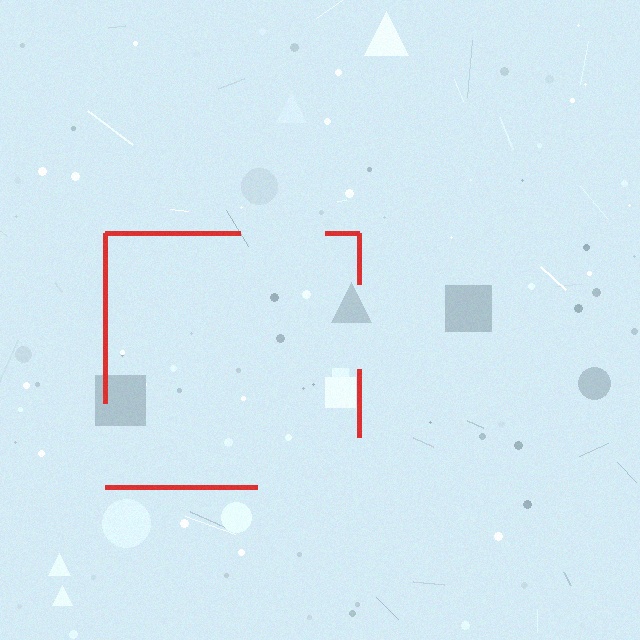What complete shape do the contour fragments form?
The contour fragments form a square.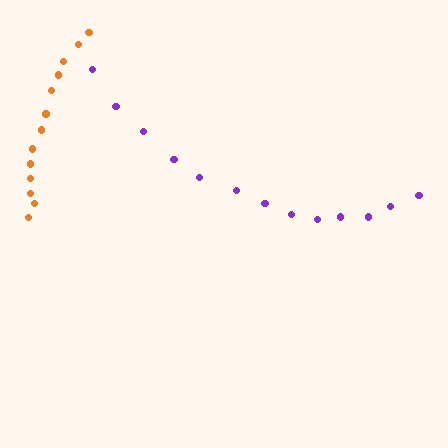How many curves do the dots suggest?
There are 2 distinct paths.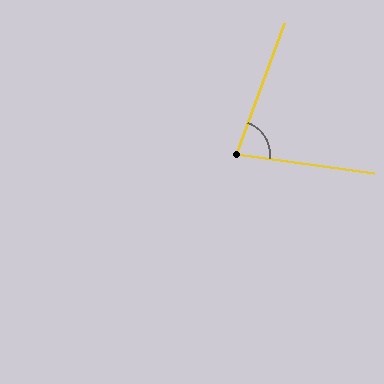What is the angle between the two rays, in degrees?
Approximately 77 degrees.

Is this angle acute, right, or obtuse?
It is acute.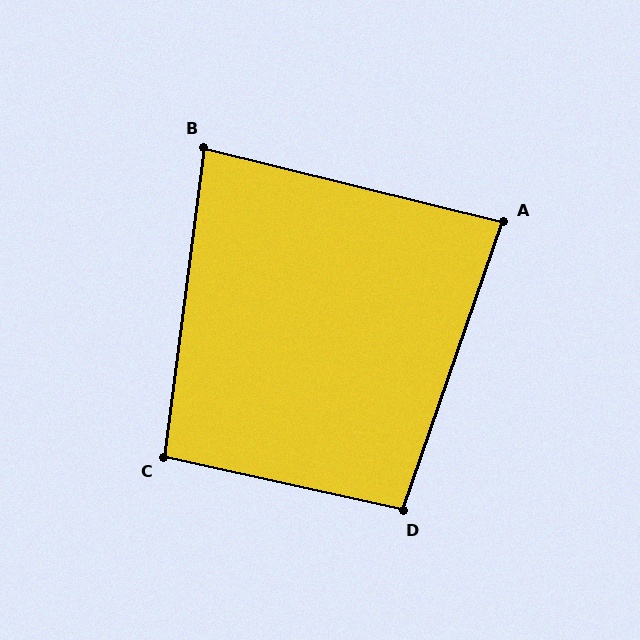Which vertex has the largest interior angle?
D, at approximately 96 degrees.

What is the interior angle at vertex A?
Approximately 85 degrees (acute).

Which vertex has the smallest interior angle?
B, at approximately 84 degrees.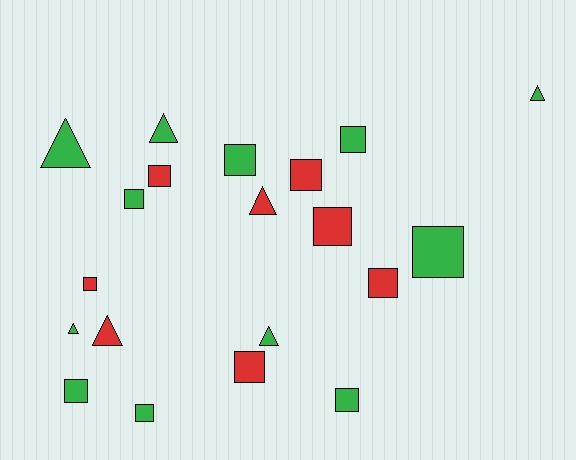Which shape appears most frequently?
Square, with 13 objects.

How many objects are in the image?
There are 20 objects.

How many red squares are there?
There are 6 red squares.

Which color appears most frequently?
Green, with 12 objects.